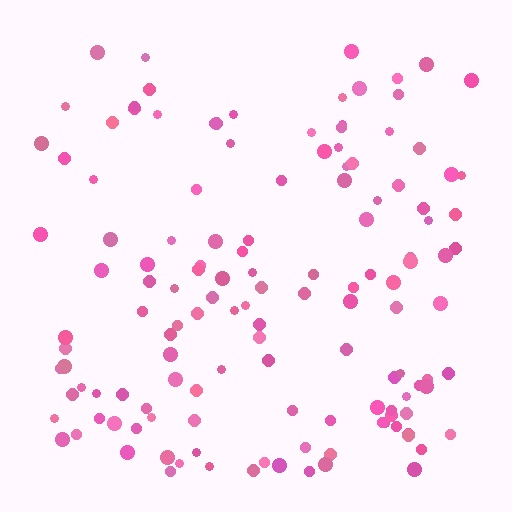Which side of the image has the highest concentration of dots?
The bottom.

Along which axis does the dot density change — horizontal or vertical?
Vertical.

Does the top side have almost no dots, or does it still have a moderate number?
Still a moderate number, just noticeably fewer than the bottom.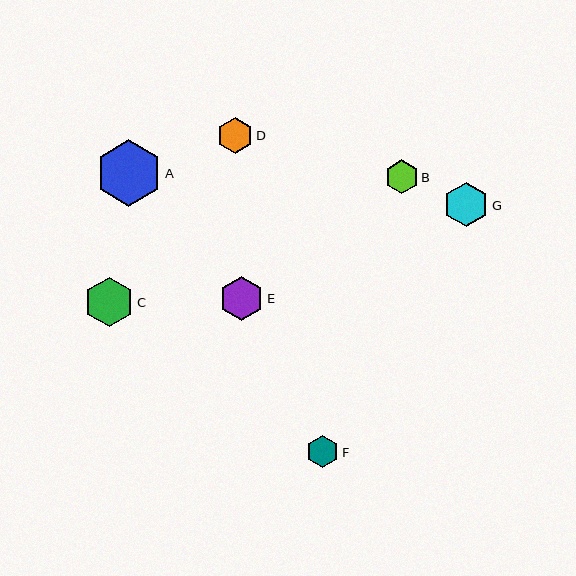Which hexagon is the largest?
Hexagon A is the largest with a size of approximately 66 pixels.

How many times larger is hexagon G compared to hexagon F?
Hexagon G is approximately 1.4 times the size of hexagon F.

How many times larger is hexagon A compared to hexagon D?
Hexagon A is approximately 1.8 times the size of hexagon D.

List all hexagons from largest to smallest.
From largest to smallest: A, C, G, E, D, B, F.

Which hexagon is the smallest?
Hexagon F is the smallest with a size of approximately 32 pixels.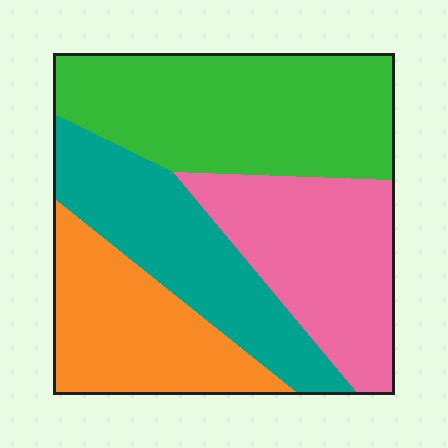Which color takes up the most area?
Green, at roughly 35%.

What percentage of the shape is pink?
Pink takes up about one quarter (1/4) of the shape.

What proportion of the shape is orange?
Orange takes up about one fifth (1/5) of the shape.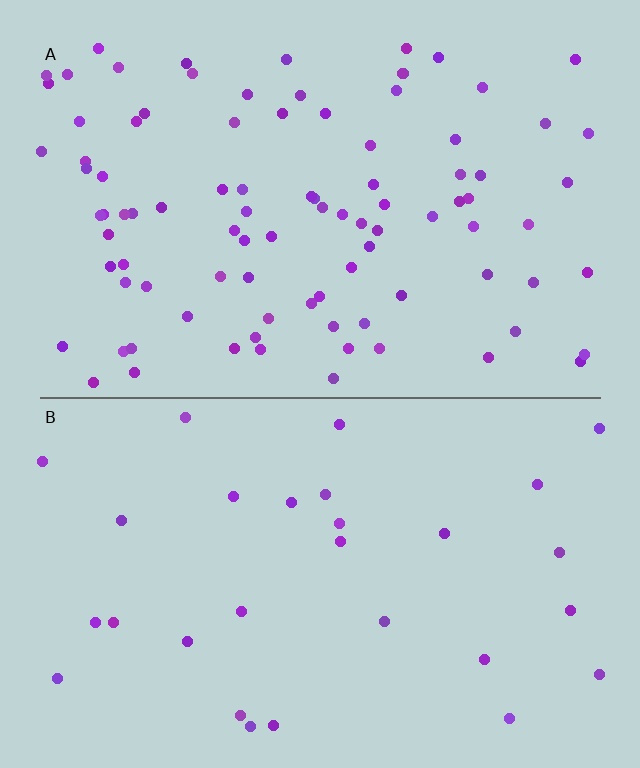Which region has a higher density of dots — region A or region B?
A (the top).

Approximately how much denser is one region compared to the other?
Approximately 3.3× — region A over region B.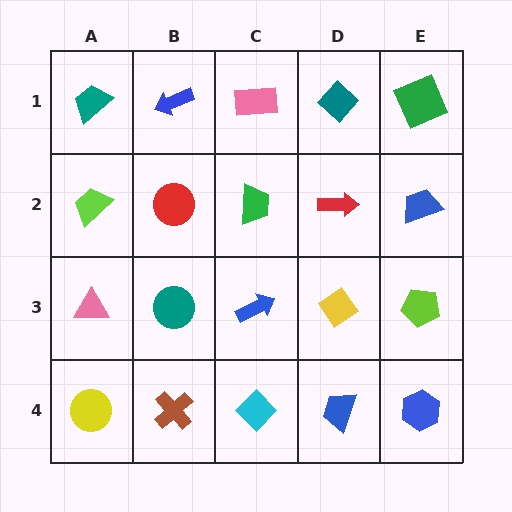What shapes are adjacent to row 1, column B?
A red circle (row 2, column B), a teal trapezoid (row 1, column A), a pink rectangle (row 1, column C).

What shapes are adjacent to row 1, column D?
A red arrow (row 2, column D), a pink rectangle (row 1, column C), a green square (row 1, column E).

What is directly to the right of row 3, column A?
A teal circle.